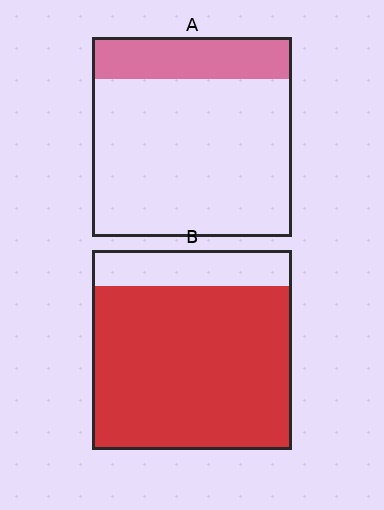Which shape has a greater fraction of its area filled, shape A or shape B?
Shape B.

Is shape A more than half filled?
No.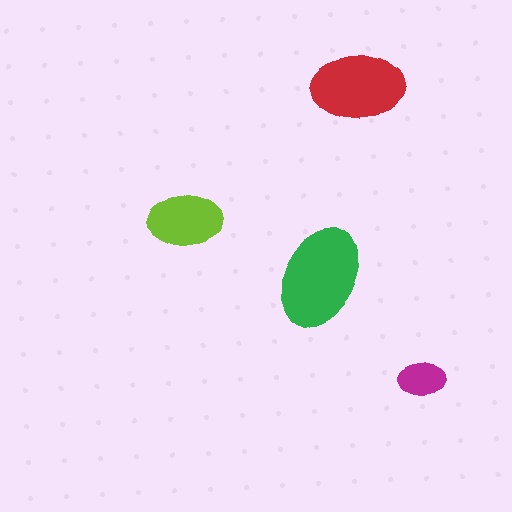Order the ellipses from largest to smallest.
the green one, the red one, the lime one, the magenta one.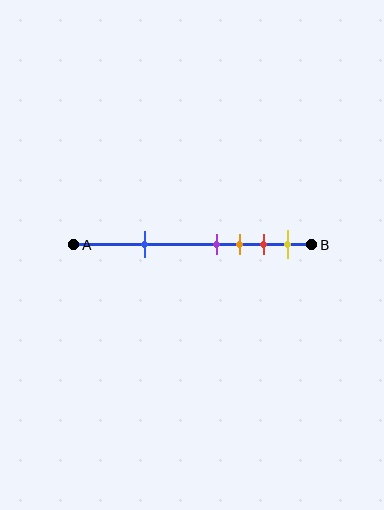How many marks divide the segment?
There are 5 marks dividing the segment.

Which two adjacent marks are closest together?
The purple and orange marks are the closest adjacent pair.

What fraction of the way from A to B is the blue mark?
The blue mark is approximately 30% (0.3) of the way from A to B.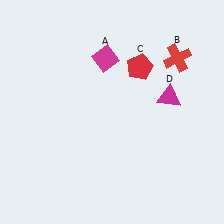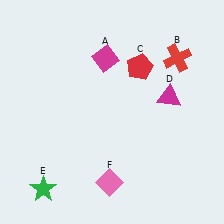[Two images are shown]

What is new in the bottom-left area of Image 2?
A pink diamond (F) was added in the bottom-left area of Image 2.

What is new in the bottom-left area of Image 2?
A green star (E) was added in the bottom-left area of Image 2.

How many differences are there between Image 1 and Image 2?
There are 2 differences between the two images.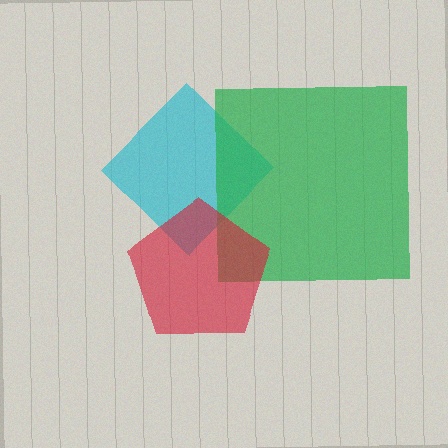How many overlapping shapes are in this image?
There are 3 overlapping shapes in the image.